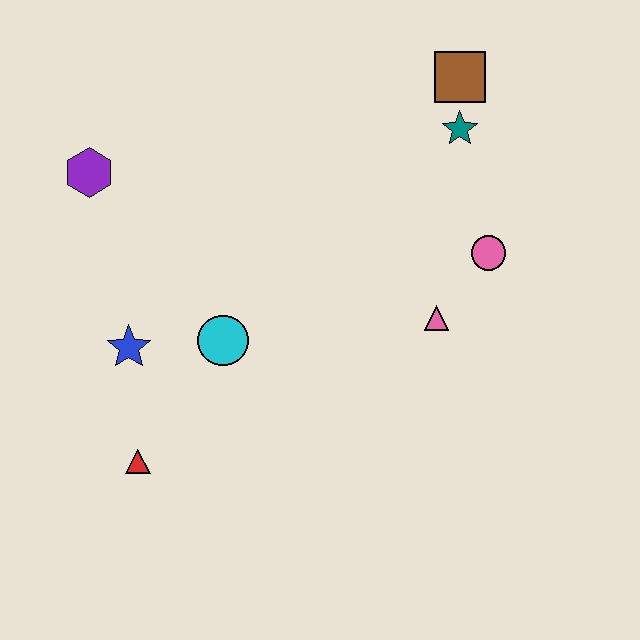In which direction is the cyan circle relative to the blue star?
The cyan circle is to the right of the blue star.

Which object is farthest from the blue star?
The brown square is farthest from the blue star.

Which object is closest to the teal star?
The brown square is closest to the teal star.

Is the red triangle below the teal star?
Yes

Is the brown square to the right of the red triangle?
Yes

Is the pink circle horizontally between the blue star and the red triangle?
No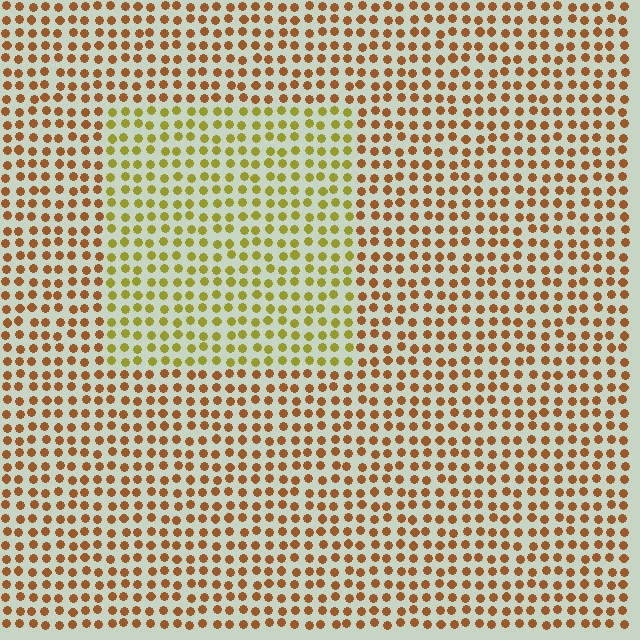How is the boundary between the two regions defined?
The boundary is defined purely by a slight shift in hue (about 38 degrees). Spacing, size, and orientation are identical on both sides.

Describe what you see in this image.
The image is filled with small brown elements in a uniform arrangement. A rectangle-shaped region is visible where the elements are tinted to a slightly different hue, forming a subtle color boundary.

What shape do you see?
I see a rectangle.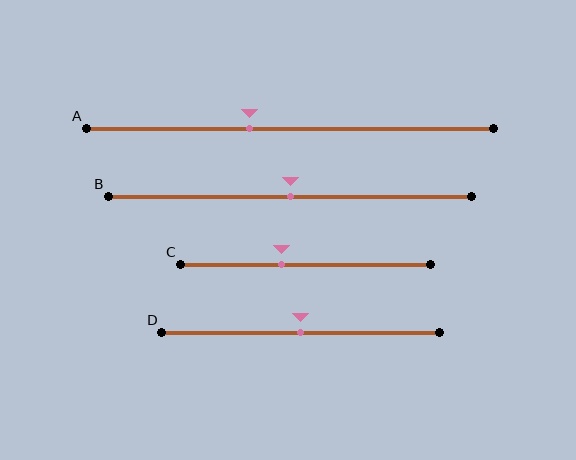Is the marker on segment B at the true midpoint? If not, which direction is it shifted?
Yes, the marker on segment B is at the true midpoint.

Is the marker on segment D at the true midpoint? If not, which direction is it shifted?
Yes, the marker on segment D is at the true midpoint.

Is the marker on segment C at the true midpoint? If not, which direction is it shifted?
No, the marker on segment C is shifted to the left by about 10% of the segment length.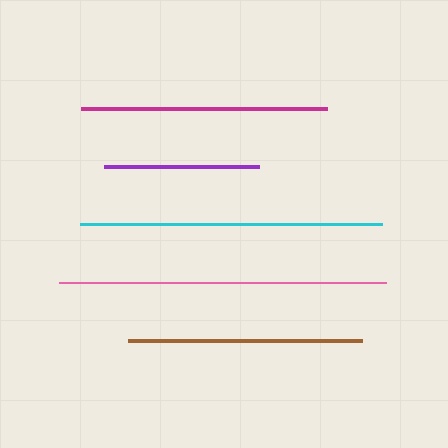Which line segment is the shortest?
The purple line is the shortest at approximately 156 pixels.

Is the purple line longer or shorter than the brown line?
The brown line is longer than the purple line.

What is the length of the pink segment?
The pink segment is approximately 327 pixels long.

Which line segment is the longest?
The pink line is the longest at approximately 327 pixels.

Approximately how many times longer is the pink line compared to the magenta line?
The pink line is approximately 1.3 times the length of the magenta line.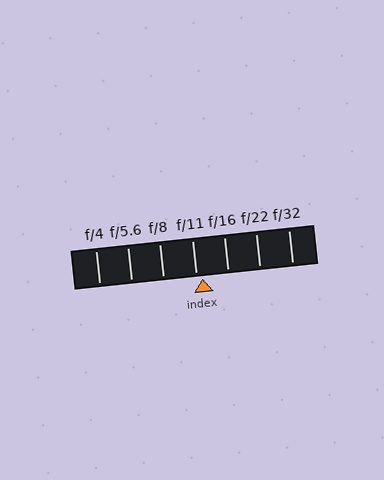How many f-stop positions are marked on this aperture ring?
There are 7 f-stop positions marked.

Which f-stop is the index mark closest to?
The index mark is closest to f/11.